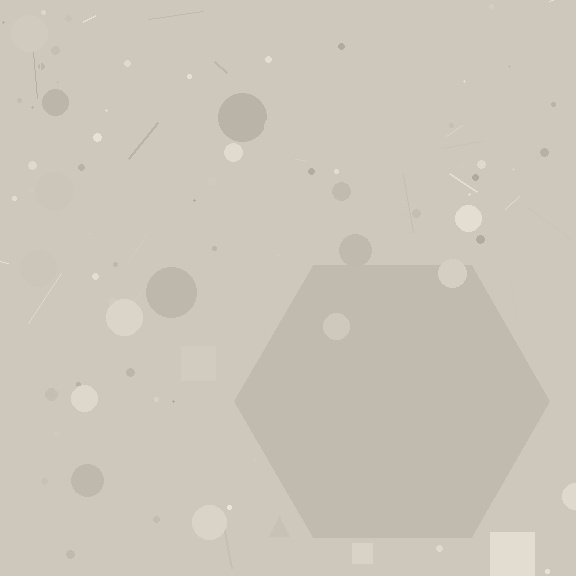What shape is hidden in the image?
A hexagon is hidden in the image.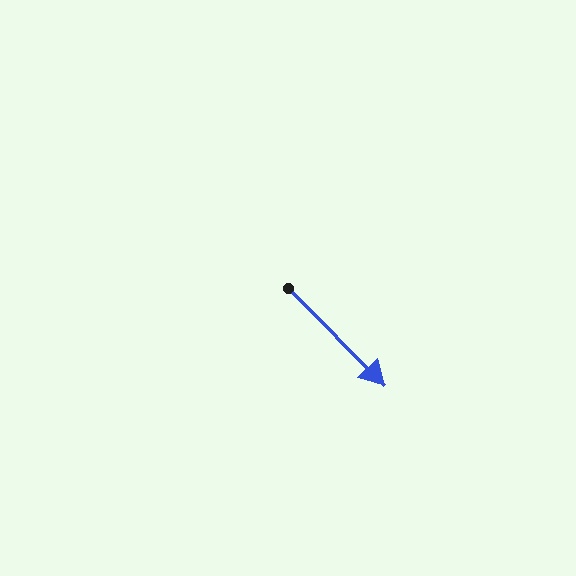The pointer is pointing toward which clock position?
Roughly 5 o'clock.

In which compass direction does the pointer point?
Southeast.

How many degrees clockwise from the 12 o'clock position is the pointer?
Approximately 135 degrees.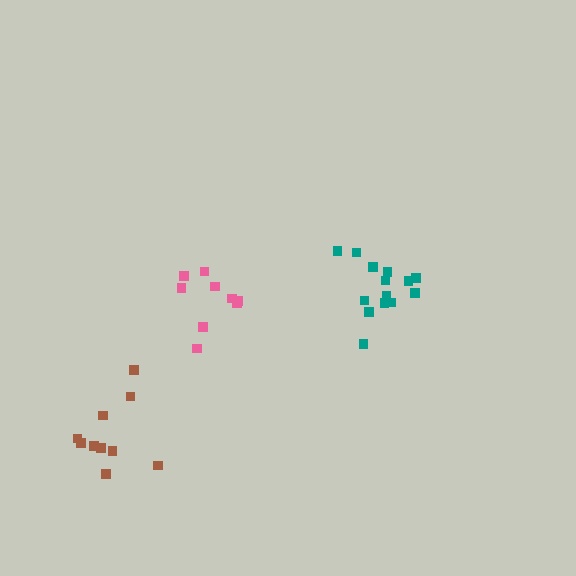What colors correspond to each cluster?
The clusters are colored: teal, brown, pink.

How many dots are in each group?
Group 1: 14 dots, Group 2: 10 dots, Group 3: 9 dots (33 total).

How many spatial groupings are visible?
There are 3 spatial groupings.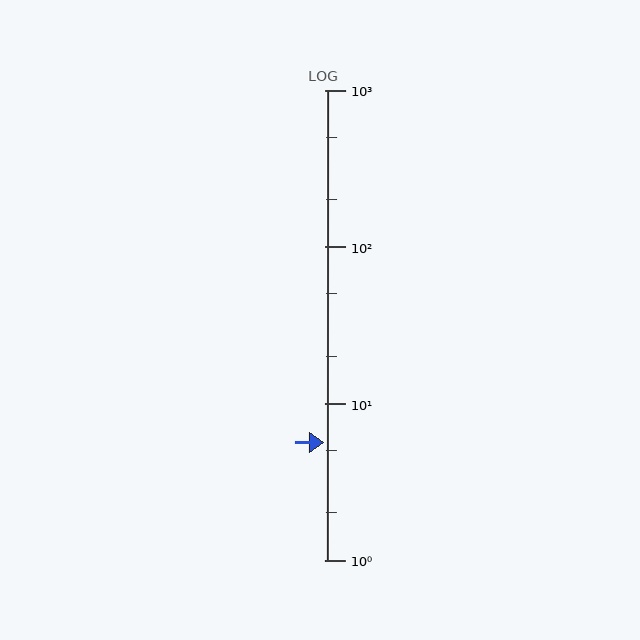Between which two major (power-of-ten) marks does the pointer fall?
The pointer is between 1 and 10.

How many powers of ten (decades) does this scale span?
The scale spans 3 decades, from 1 to 1000.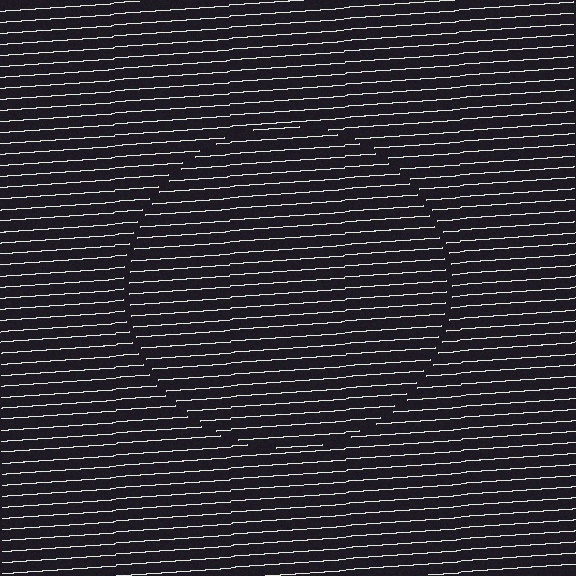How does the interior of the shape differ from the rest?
The interior of the shape contains the same grating, shifted by half a period — the contour is defined by the phase discontinuity where line-ends from the inner and outer gratings abut.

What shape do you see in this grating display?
An illusory circle. The interior of the shape contains the same grating, shifted by half a period — the contour is defined by the phase discontinuity where line-ends from the inner and outer gratings abut.